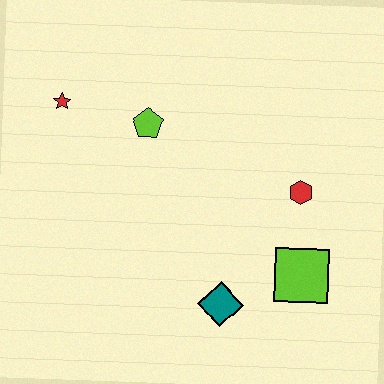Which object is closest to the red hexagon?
The lime square is closest to the red hexagon.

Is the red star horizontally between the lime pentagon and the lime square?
No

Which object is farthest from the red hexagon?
The red star is farthest from the red hexagon.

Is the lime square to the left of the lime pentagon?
No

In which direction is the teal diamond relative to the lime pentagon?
The teal diamond is below the lime pentagon.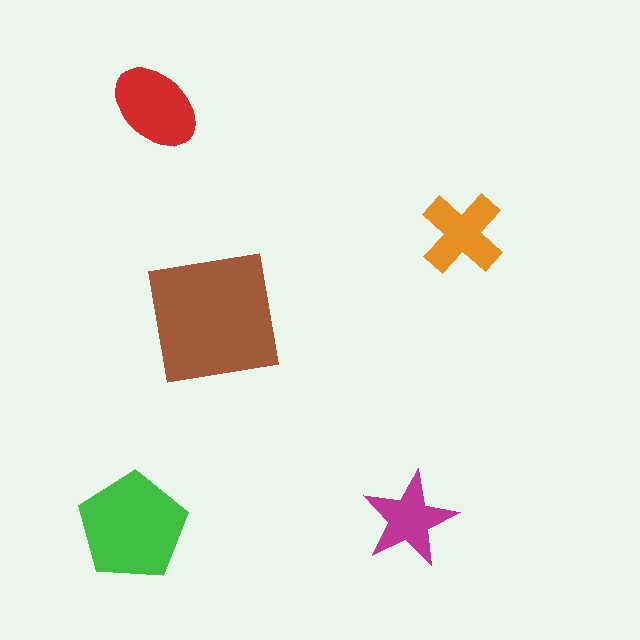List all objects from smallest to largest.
The magenta star, the orange cross, the red ellipse, the green pentagon, the brown square.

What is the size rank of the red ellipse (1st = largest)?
3rd.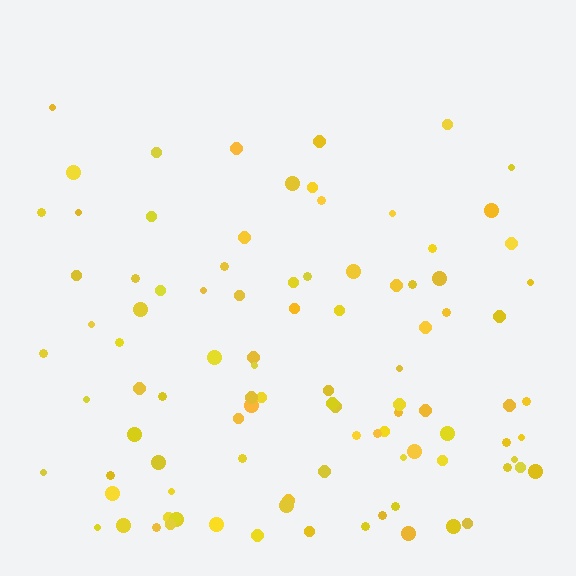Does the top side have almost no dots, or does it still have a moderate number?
Still a moderate number, just noticeably fewer than the bottom.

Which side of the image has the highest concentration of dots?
The bottom.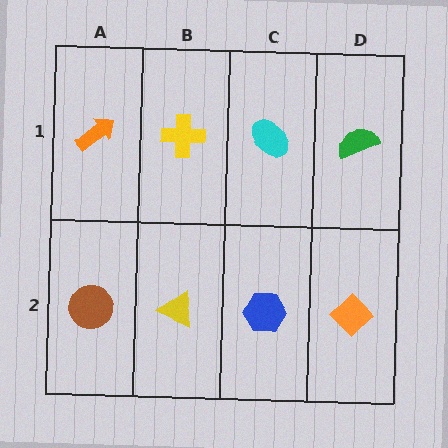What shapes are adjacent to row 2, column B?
A yellow cross (row 1, column B), a brown circle (row 2, column A), a blue hexagon (row 2, column C).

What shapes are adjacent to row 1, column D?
An orange diamond (row 2, column D), a cyan ellipse (row 1, column C).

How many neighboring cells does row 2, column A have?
2.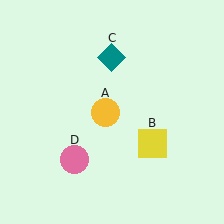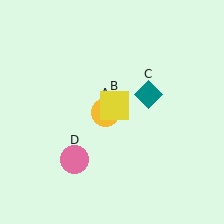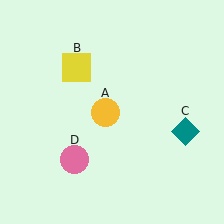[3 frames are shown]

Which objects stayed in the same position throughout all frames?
Yellow circle (object A) and pink circle (object D) remained stationary.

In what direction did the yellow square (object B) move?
The yellow square (object B) moved up and to the left.